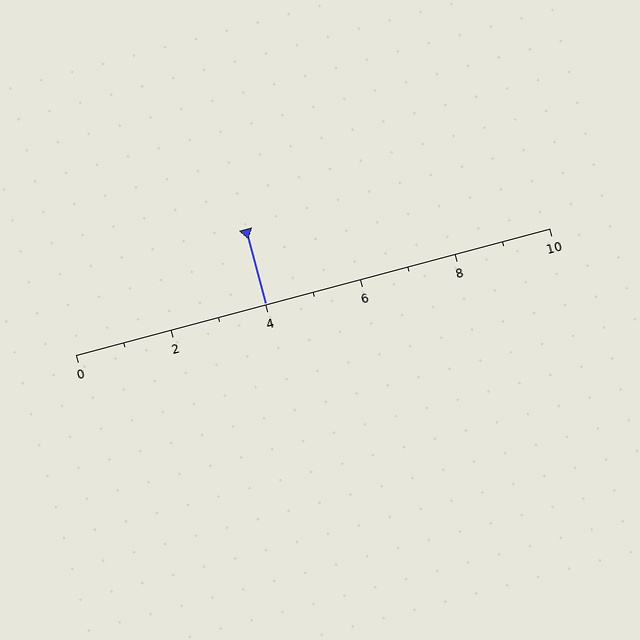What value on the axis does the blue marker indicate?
The marker indicates approximately 4.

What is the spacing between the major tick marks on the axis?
The major ticks are spaced 2 apart.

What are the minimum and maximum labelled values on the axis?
The axis runs from 0 to 10.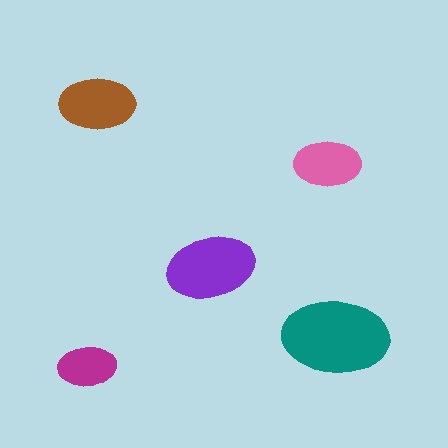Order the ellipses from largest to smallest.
the teal one, the purple one, the brown one, the pink one, the magenta one.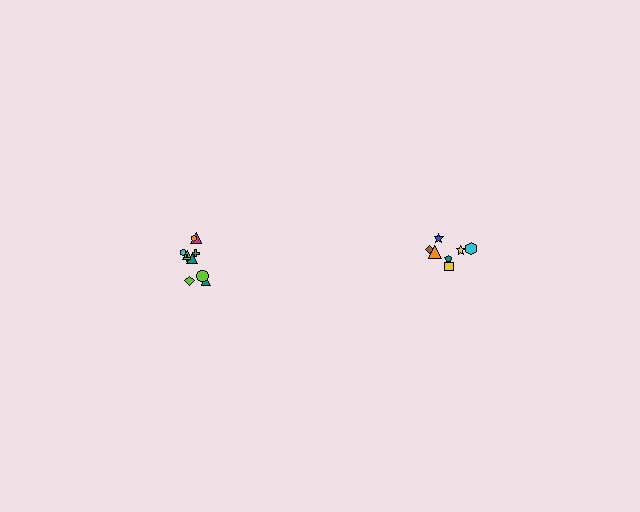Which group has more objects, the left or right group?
The left group.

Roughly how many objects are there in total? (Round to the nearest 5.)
Roughly 15 objects in total.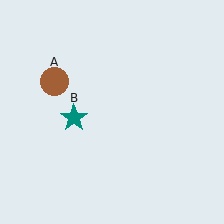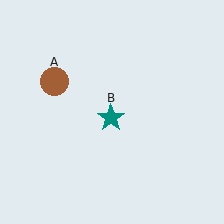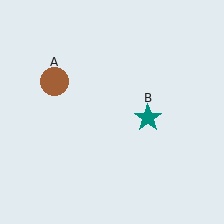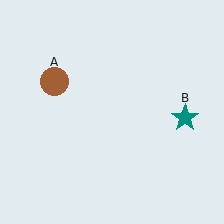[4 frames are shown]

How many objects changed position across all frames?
1 object changed position: teal star (object B).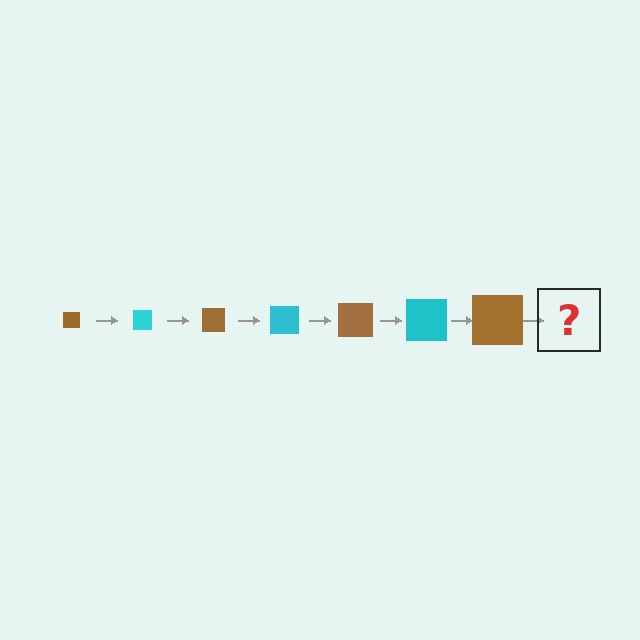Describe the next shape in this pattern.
It should be a cyan square, larger than the previous one.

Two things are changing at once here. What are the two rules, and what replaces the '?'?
The two rules are that the square grows larger each step and the color cycles through brown and cyan. The '?' should be a cyan square, larger than the previous one.